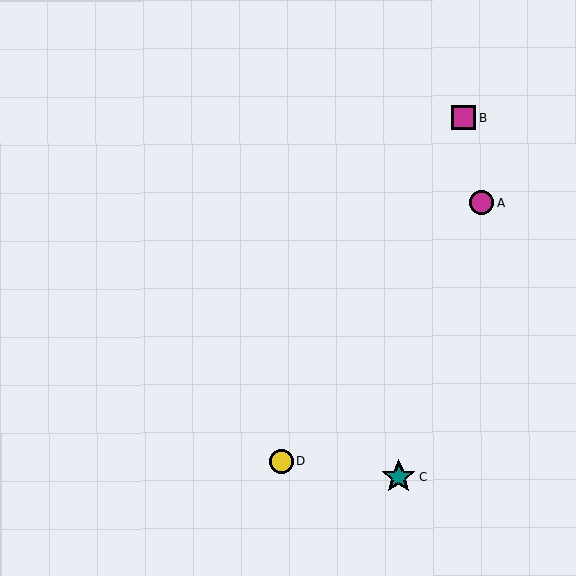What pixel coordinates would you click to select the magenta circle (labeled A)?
Click at (482, 203) to select the magenta circle A.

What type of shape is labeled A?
Shape A is a magenta circle.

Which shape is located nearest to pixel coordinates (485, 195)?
The magenta circle (labeled A) at (482, 203) is nearest to that location.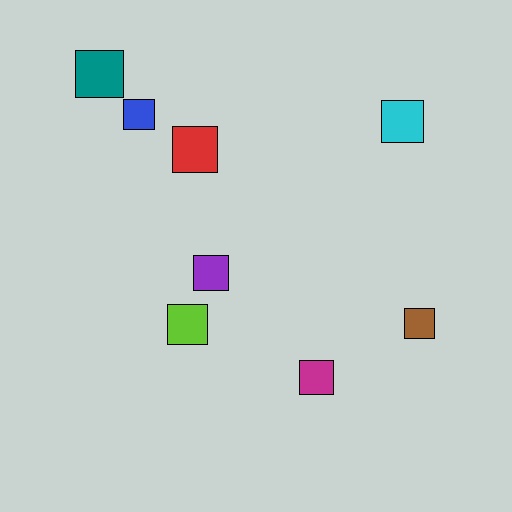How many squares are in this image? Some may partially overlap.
There are 8 squares.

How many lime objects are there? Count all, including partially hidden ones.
There is 1 lime object.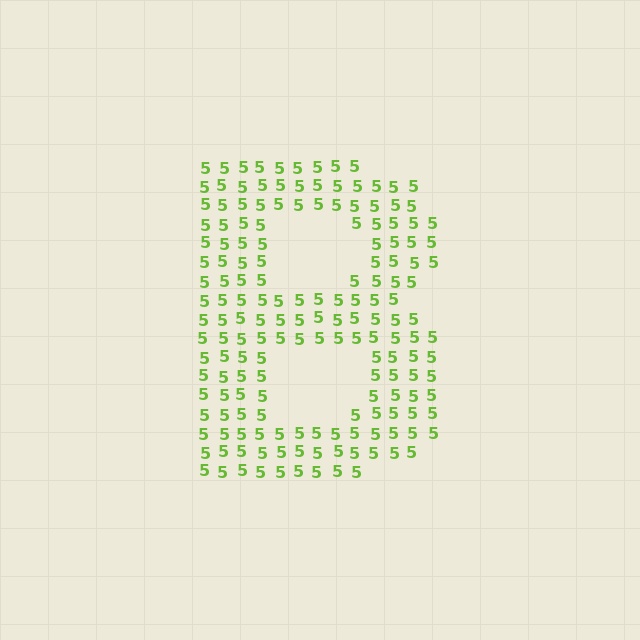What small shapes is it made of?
It is made of small digit 5's.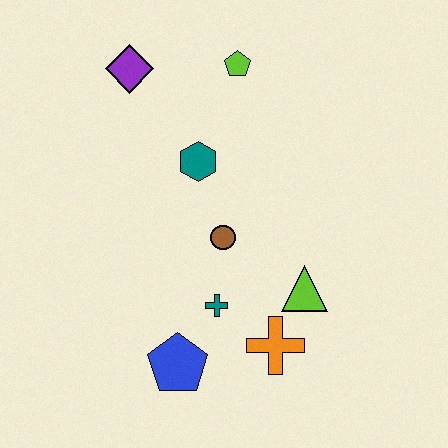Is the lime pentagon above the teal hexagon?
Yes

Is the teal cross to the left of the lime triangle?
Yes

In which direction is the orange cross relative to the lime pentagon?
The orange cross is below the lime pentagon.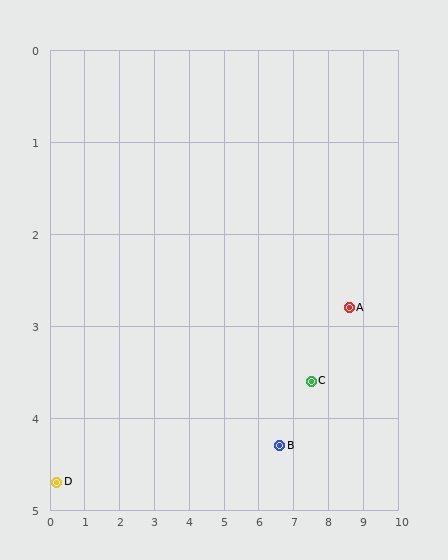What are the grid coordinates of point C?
Point C is at approximately (7.5, 3.6).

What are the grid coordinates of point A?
Point A is at approximately (8.6, 2.8).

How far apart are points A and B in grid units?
Points A and B are about 2.5 grid units apart.